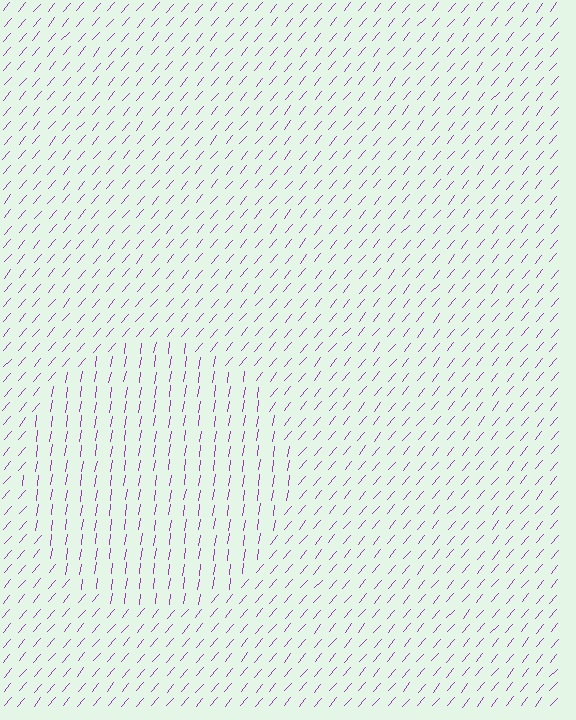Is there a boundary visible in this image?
Yes, there is a texture boundary formed by a change in line orientation.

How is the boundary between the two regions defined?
The boundary is defined purely by a change in line orientation (approximately 31 degrees difference). All lines are the same color and thickness.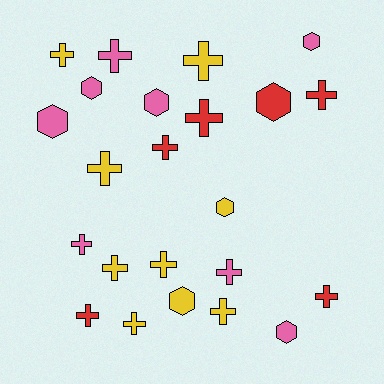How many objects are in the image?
There are 23 objects.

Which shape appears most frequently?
Cross, with 15 objects.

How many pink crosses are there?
There are 3 pink crosses.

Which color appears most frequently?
Yellow, with 9 objects.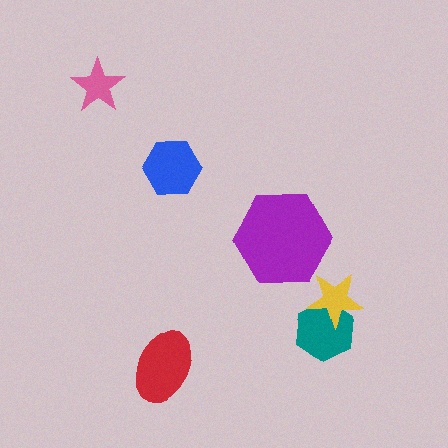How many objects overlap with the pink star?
0 objects overlap with the pink star.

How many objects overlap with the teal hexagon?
1 object overlaps with the teal hexagon.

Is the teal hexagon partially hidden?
Yes, it is partially covered by another shape.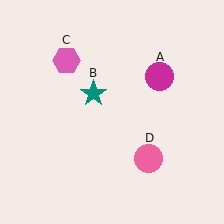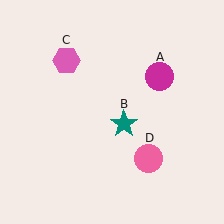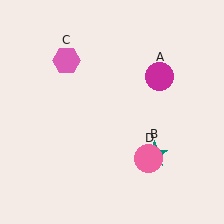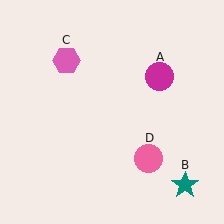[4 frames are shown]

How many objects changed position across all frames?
1 object changed position: teal star (object B).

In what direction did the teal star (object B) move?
The teal star (object B) moved down and to the right.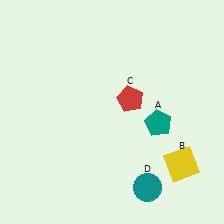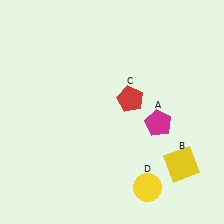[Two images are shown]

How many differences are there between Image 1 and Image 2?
There are 2 differences between the two images.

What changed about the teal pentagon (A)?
In Image 1, A is teal. In Image 2, it changed to magenta.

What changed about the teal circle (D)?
In Image 1, D is teal. In Image 2, it changed to yellow.